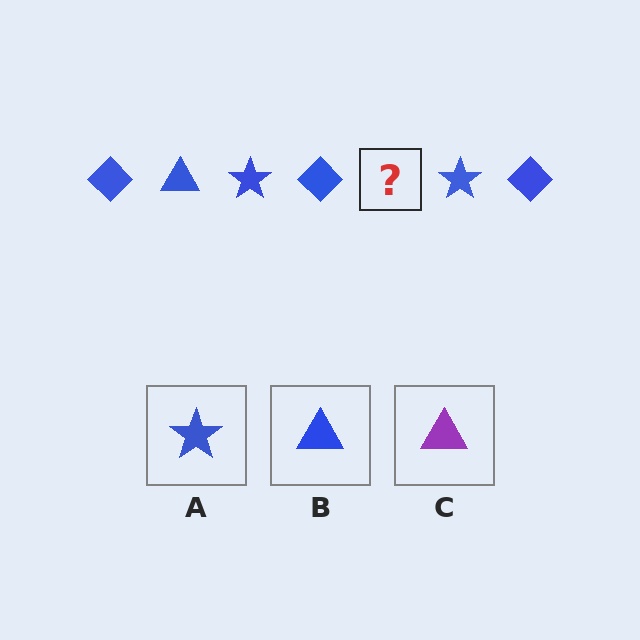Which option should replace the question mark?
Option B.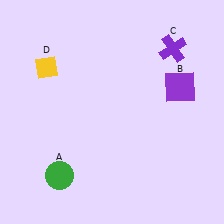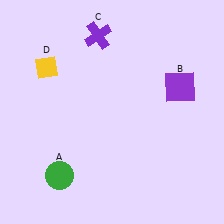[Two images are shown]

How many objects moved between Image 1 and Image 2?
1 object moved between the two images.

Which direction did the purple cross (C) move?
The purple cross (C) moved left.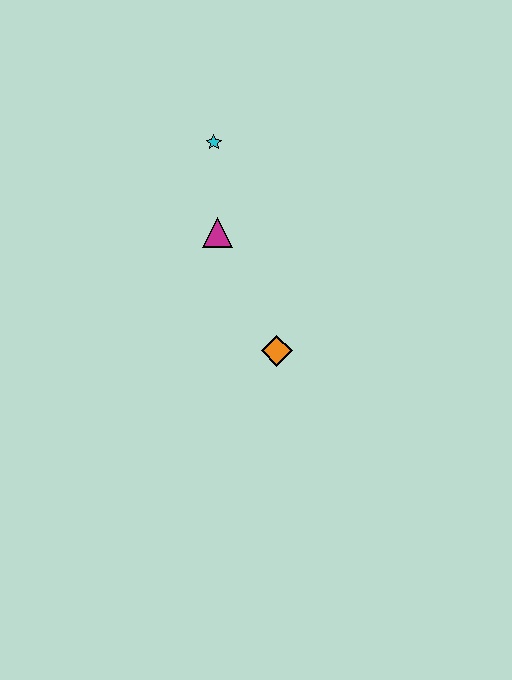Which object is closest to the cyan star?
The magenta triangle is closest to the cyan star.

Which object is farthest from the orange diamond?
The cyan star is farthest from the orange diamond.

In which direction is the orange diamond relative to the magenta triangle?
The orange diamond is below the magenta triangle.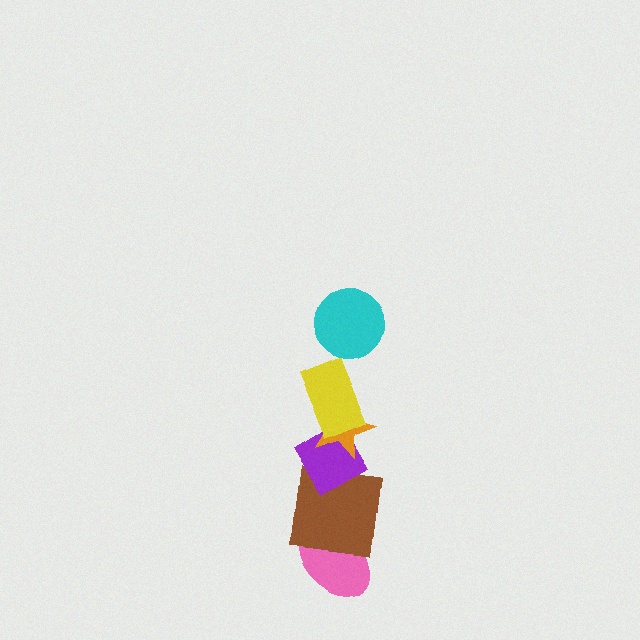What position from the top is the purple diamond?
The purple diamond is 4th from the top.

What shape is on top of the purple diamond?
The orange star is on top of the purple diamond.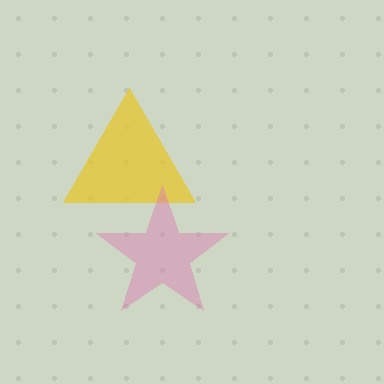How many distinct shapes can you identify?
There are 2 distinct shapes: a yellow triangle, a pink star.